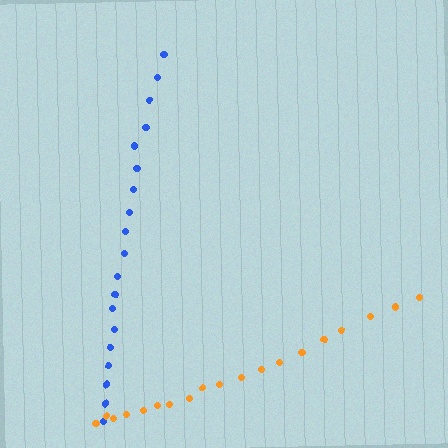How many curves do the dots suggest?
There are 2 distinct paths.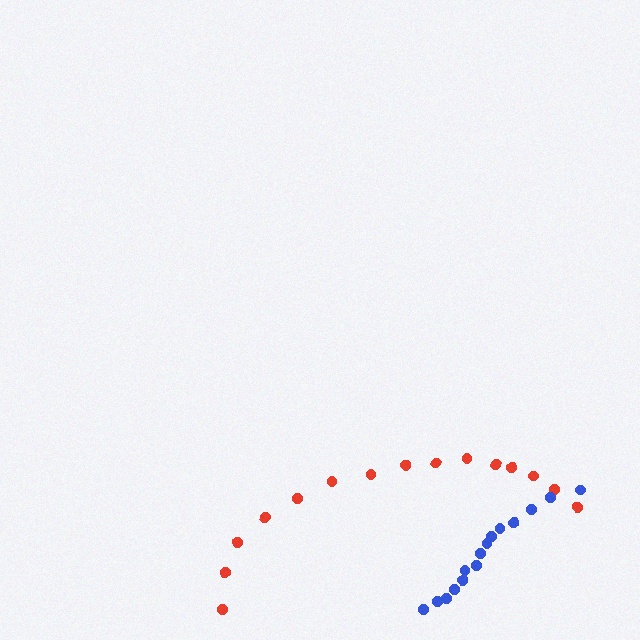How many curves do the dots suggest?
There are 2 distinct paths.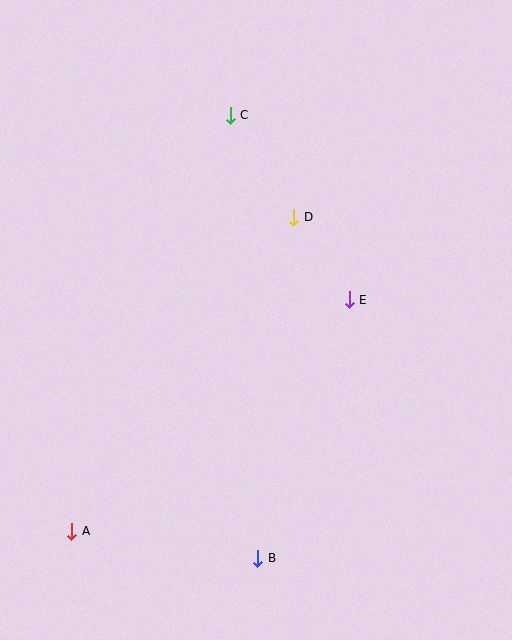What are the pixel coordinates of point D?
Point D is at (294, 217).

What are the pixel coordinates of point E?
Point E is at (349, 300).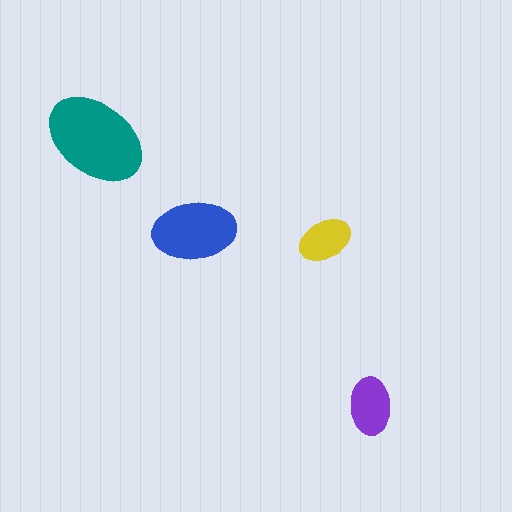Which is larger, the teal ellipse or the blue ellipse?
The teal one.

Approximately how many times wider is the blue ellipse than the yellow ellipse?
About 1.5 times wider.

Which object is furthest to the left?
The teal ellipse is leftmost.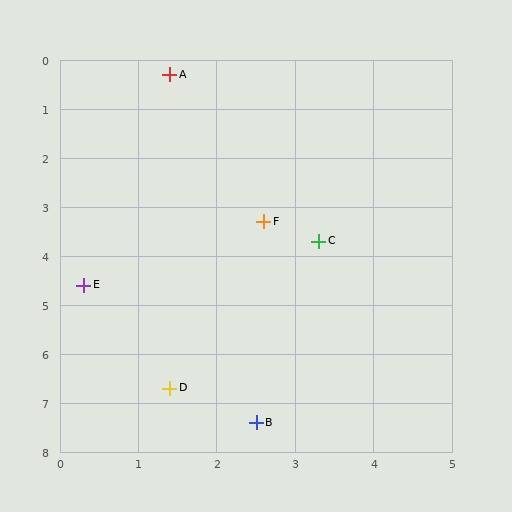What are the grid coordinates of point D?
Point D is at approximately (1.4, 6.7).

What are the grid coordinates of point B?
Point B is at approximately (2.5, 7.4).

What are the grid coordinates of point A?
Point A is at approximately (1.4, 0.3).